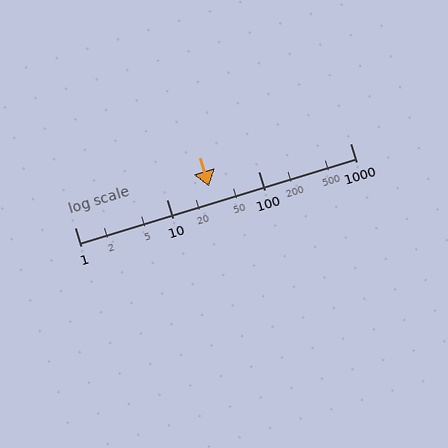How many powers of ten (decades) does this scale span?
The scale spans 3 decades, from 1 to 1000.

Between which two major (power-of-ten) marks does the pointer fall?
The pointer is between 10 and 100.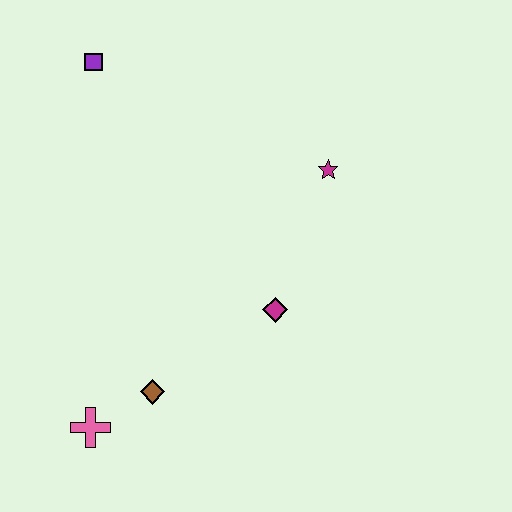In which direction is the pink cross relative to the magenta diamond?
The pink cross is to the left of the magenta diamond.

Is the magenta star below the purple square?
Yes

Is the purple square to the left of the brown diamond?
Yes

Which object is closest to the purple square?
The magenta star is closest to the purple square.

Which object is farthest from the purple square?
The pink cross is farthest from the purple square.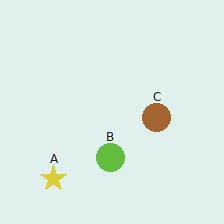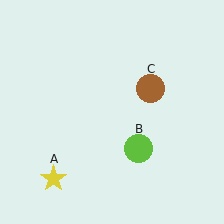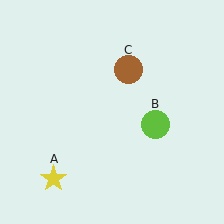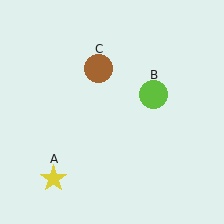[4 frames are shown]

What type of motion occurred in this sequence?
The lime circle (object B), brown circle (object C) rotated counterclockwise around the center of the scene.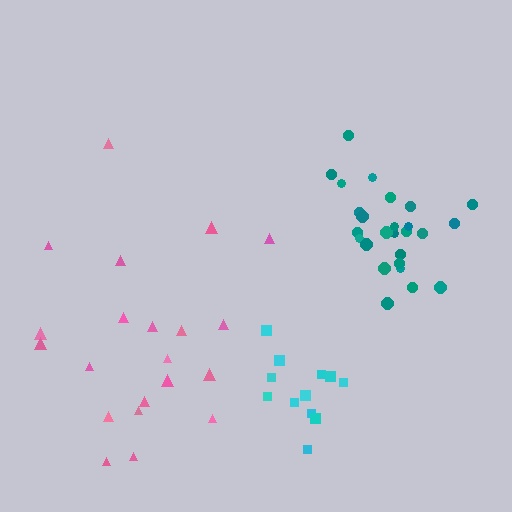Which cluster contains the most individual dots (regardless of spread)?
Teal (26).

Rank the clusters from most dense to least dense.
teal, cyan, pink.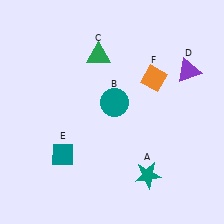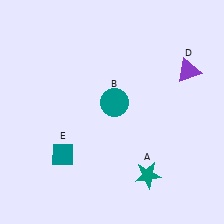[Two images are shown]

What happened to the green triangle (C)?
The green triangle (C) was removed in Image 2. It was in the top-left area of Image 1.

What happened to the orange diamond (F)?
The orange diamond (F) was removed in Image 2. It was in the top-right area of Image 1.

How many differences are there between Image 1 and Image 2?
There are 2 differences between the two images.